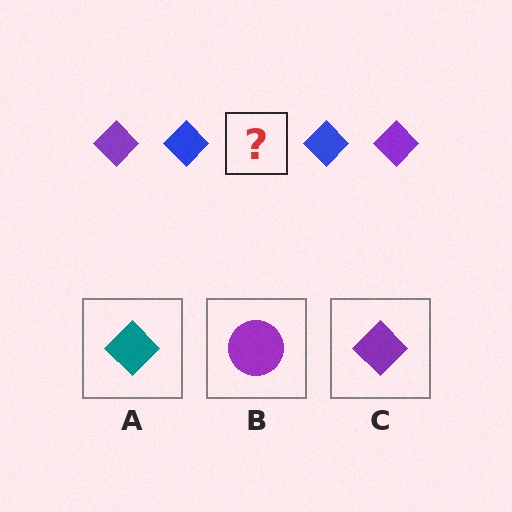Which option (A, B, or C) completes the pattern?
C.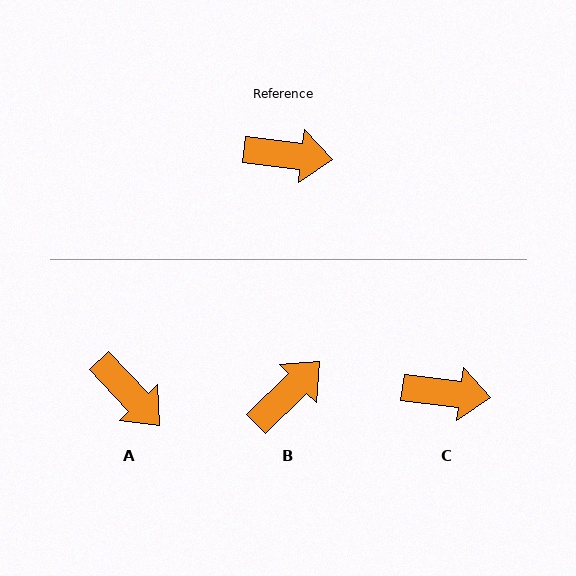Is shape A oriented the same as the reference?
No, it is off by about 40 degrees.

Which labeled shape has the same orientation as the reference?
C.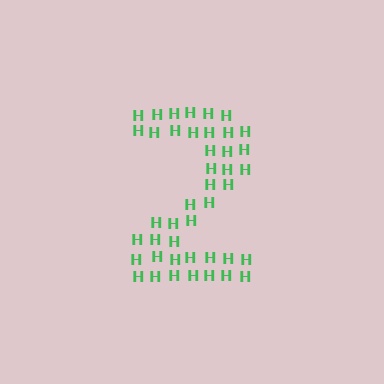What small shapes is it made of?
It is made of small letter H's.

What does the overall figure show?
The overall figure shows the digit 2.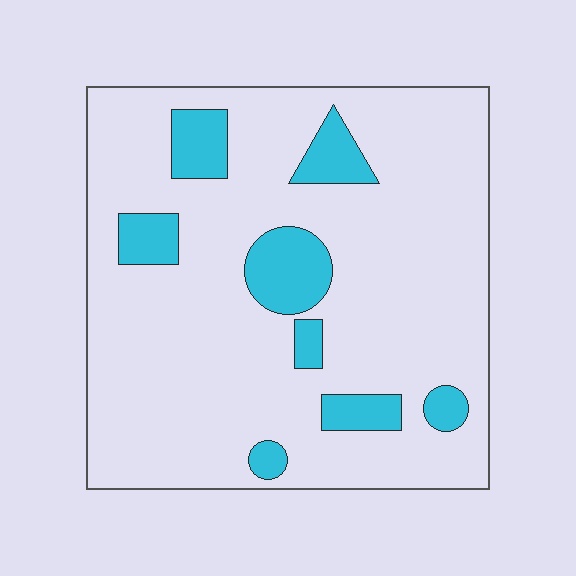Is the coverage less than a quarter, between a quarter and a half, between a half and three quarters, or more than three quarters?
Less than a quarter.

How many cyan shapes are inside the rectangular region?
8.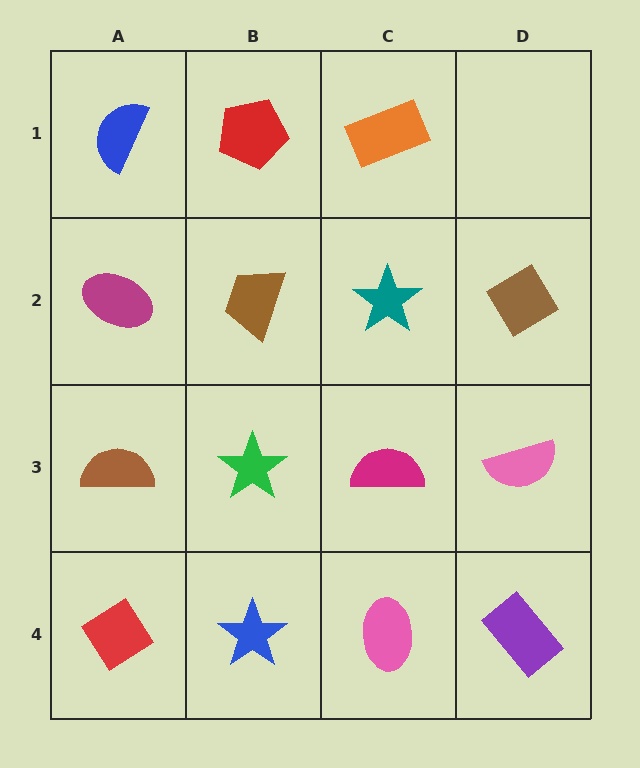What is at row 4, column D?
A purple rectangle.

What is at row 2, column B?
A brown trapezoid.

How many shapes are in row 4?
4 shapes.